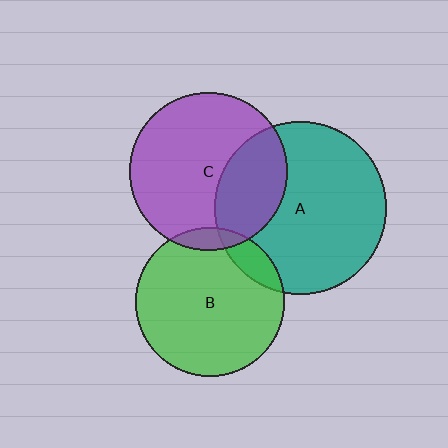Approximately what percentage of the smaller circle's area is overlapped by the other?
Approximately 5%.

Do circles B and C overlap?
Yes.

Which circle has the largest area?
Circle A (teal).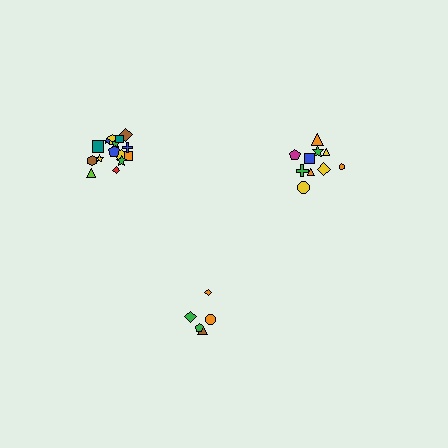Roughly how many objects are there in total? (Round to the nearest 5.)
Roughly 30 objects in total.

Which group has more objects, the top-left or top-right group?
The top-left group.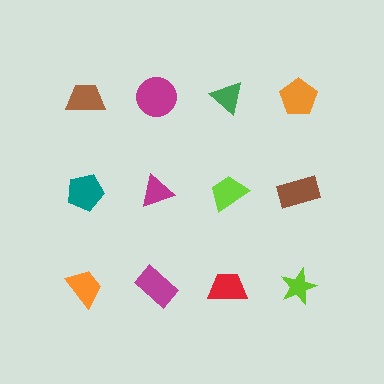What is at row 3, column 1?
An orange trapezoid.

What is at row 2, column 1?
A teal pentagon.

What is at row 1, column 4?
An orange pentagon.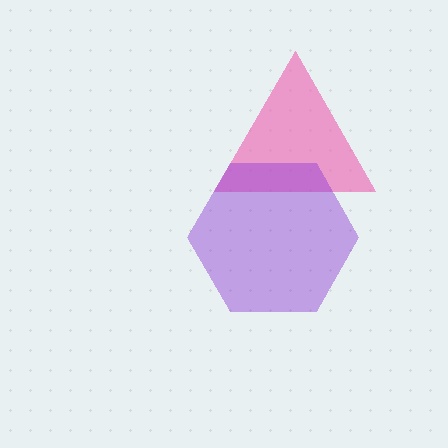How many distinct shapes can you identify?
There are 2 distinct shapes: a pink triangle, a purple hexagon.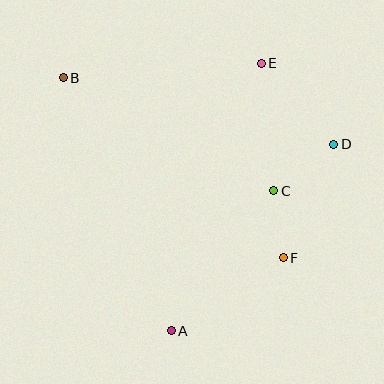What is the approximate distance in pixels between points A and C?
The distance between A and C is approximately 173 pixels.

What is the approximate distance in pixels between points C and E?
The distance between C and E is approximately 128 pixels.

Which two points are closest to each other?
Points C and F are closest to each other.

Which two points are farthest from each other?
Points B and F are farthest from each other.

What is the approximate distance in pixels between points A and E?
The distance between A and E is approximately 282 pixels.